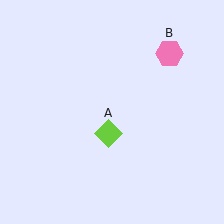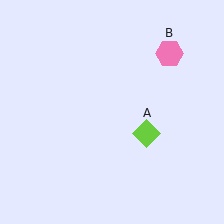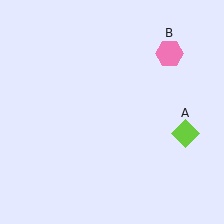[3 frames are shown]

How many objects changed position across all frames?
1 object changed position: lime diamond (object A).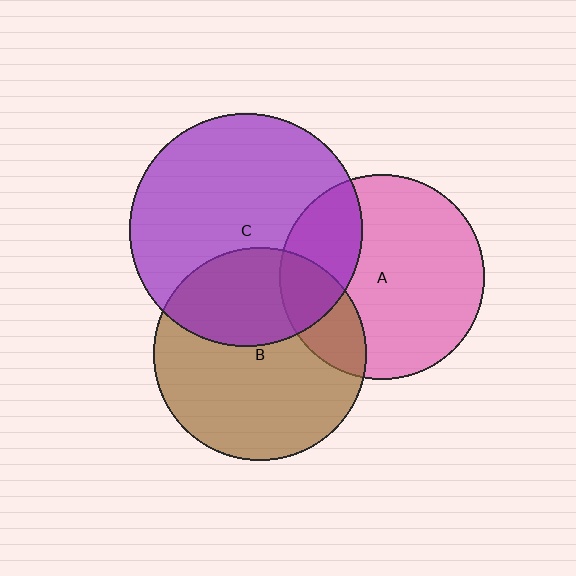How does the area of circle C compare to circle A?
Approximately 1.3 times.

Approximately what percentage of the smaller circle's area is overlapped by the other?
Approximately 20%.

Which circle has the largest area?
Circle C (purple).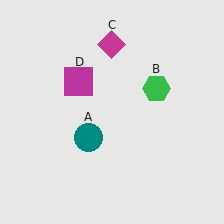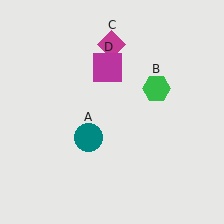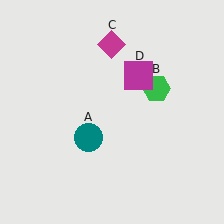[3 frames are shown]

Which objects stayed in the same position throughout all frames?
Teal circle (object A) and green hexagon (object B) and magenta diamond (object C) remained stationary.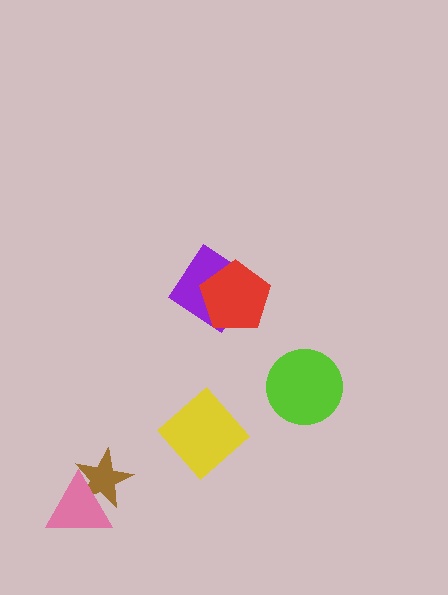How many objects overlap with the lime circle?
0 objects overlap with the lime circle.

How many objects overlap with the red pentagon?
1 object overlaps with the red pentagon.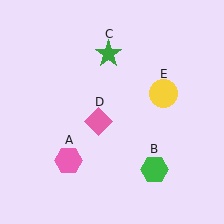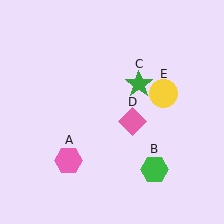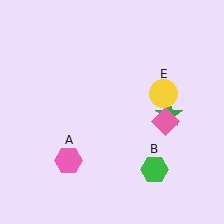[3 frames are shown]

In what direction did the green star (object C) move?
The green star (object C) moved down and to the right.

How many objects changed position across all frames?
2 objects changed position: green star (object C), pink diamond (object D).